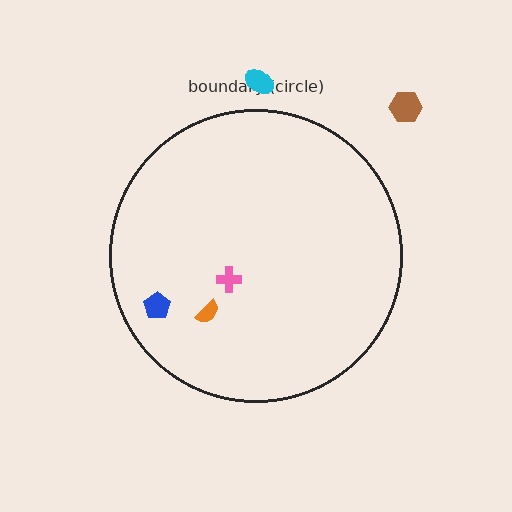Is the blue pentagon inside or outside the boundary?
Inside.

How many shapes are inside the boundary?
3 inside, 2 outside.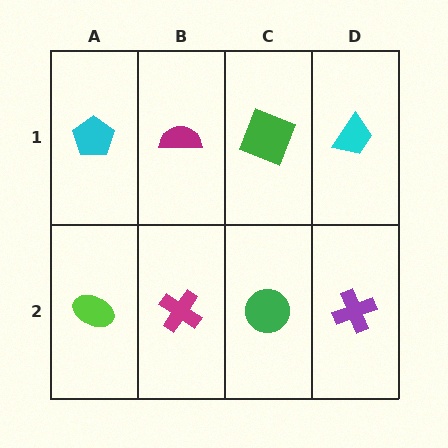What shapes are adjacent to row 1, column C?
A green circle (row 2, column C), a magenta semicircle (row 1, column B), a cyan trapezoid (row 1, column D).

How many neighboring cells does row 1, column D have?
2.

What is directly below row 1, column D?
A purple cross.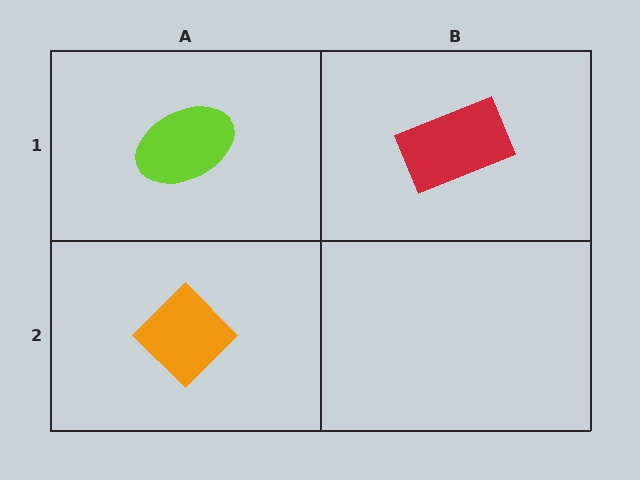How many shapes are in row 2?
1 shape.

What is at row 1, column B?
A red rectangle.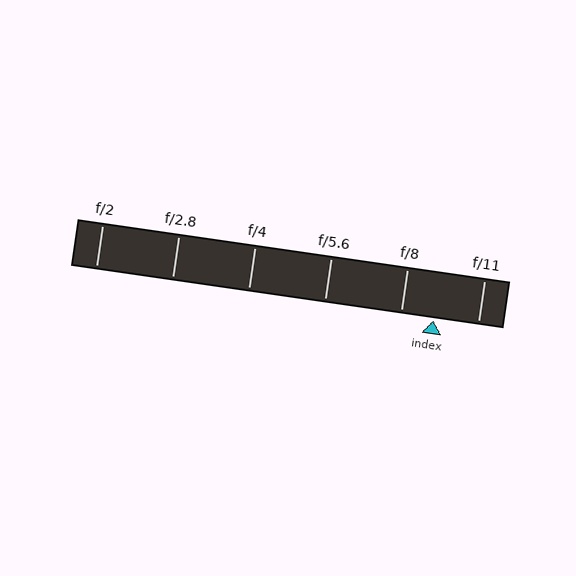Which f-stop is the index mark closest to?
The index mark is closest to f/8.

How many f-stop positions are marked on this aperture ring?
There are 6 f-stop positions marked.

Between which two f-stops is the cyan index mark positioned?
The index mark is between f/8 and f/11.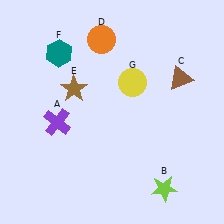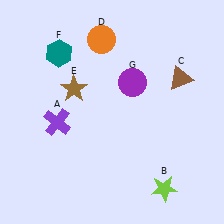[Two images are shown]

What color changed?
The circle (G) changed from yellow in Image 1 to purple in Image 2.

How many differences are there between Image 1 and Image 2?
There is 1 difference between the two images.